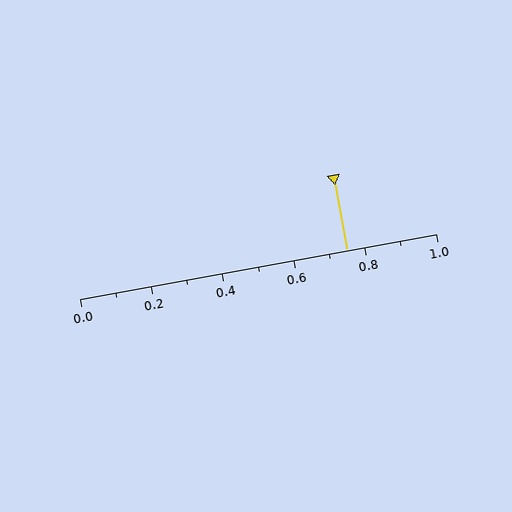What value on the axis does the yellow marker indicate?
The marker indicates approximately 0.75.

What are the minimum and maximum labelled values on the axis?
The axis runs from 0.0 to 1.0.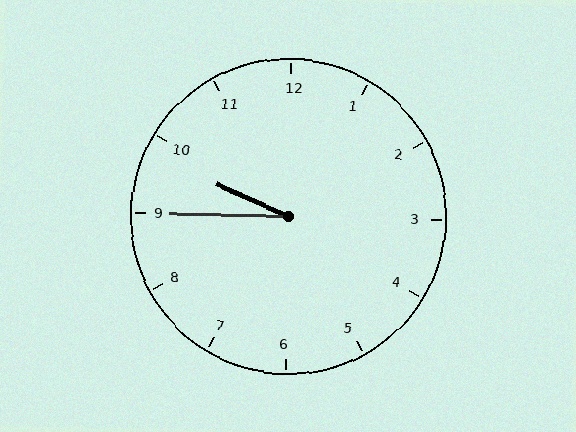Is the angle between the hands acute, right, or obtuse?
It is acute.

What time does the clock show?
9:45.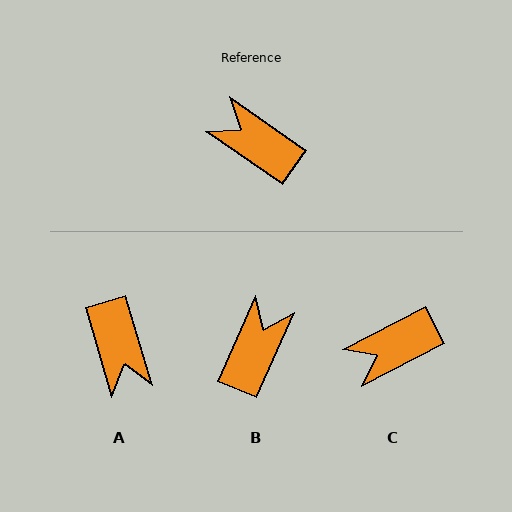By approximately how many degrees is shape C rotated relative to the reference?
Approximately 62 degrees counter-clockwise.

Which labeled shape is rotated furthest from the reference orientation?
A, about 142 degrees away.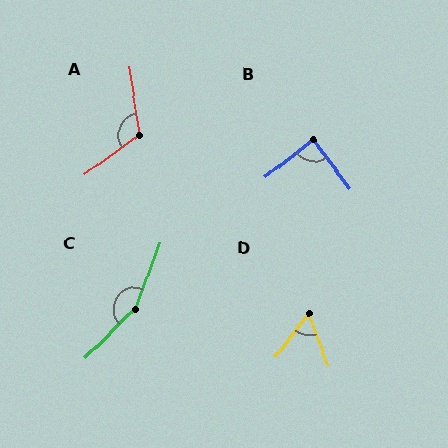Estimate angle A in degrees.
Approximately 117 degrees.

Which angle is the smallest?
D, at approximately 57 degrees.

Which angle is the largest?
C, at approximately 156 degrees.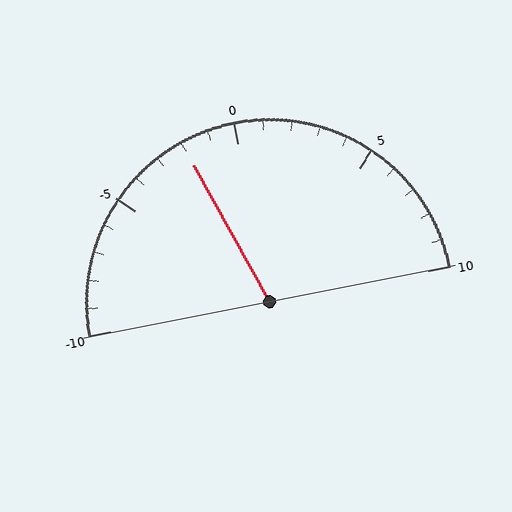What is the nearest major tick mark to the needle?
The nearest major tick mark is 0.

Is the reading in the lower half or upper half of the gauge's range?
The reading is in the lower half of the range (-10 to 10).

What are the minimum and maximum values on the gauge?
The gauge ranges from -10 to 10.